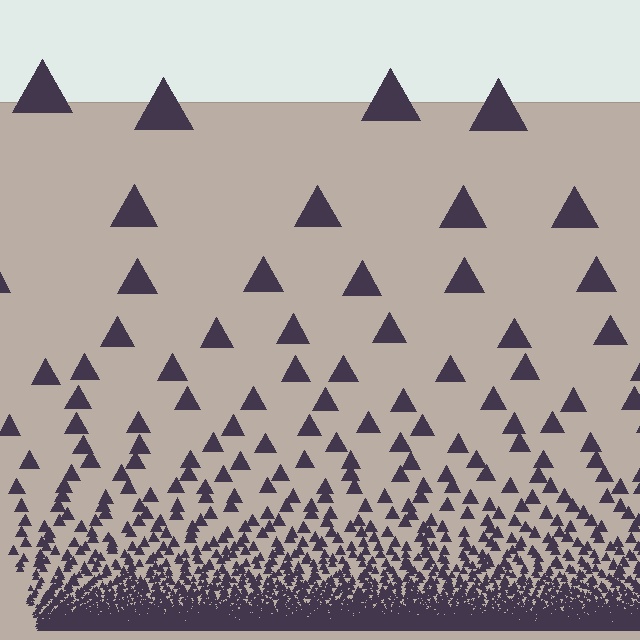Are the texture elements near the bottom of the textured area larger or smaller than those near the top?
Smaller. The gradient is inverted — elements near the bottom are smaller and denser.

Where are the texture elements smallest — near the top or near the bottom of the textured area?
Near the bottom.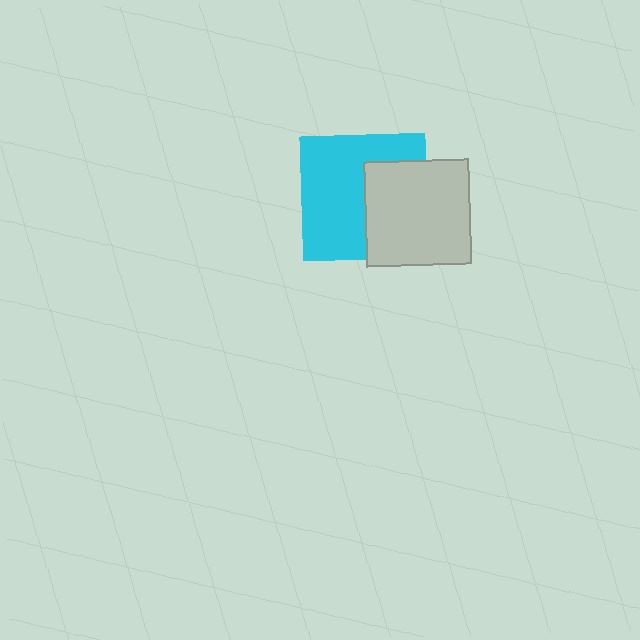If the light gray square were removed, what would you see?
You would see the complete cyan square.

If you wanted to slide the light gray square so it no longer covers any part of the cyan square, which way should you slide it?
Slide it right — that is the most direct way to separate the two shapes.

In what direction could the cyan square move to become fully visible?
The cyan square could move left. That would shift it out from behind the light gray square entirely.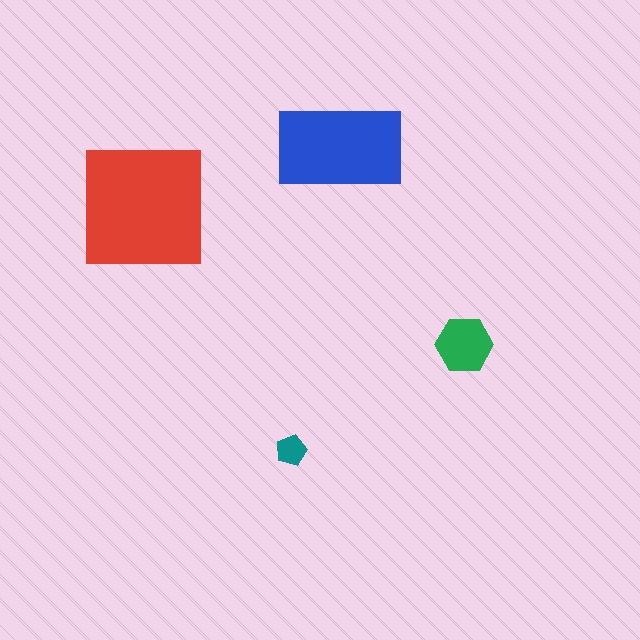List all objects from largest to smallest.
The red square, the blue rectangle, the green hexagon, the teal pentagon.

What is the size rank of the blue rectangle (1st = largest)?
2nd.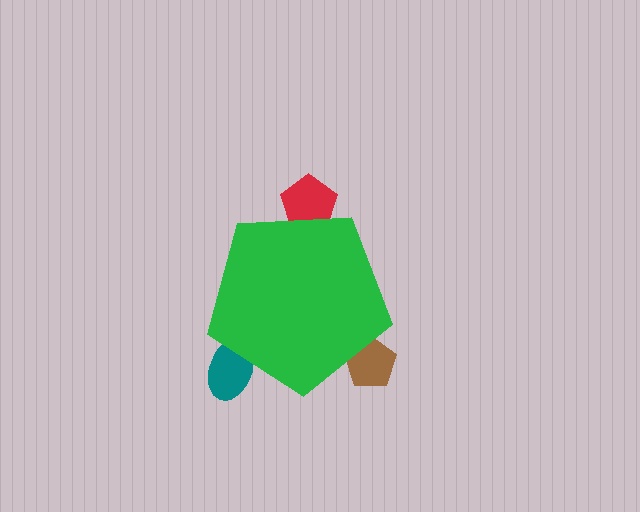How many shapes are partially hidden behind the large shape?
3 shapes are partially hidden.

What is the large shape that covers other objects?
A green pentagon.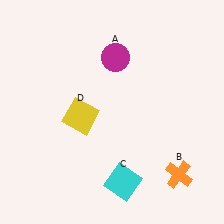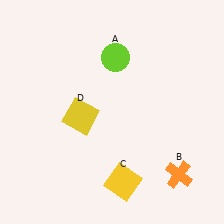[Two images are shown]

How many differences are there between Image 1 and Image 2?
There are 2 differences between the two images.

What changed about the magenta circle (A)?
In Image 1, A is magenta. In Image 2, it changed to lime.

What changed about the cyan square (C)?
In Image 1, C is cyan. In Image 2, it changed to yellow.